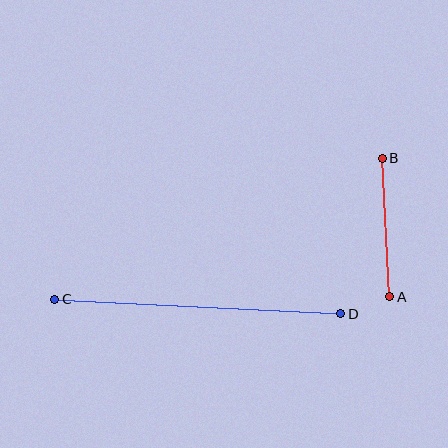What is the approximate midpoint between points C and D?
The midpoint is at approximately (198, 306) pixels.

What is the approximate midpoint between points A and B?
The midpoint is at approximately (386, 227) pixels.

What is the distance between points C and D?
The distance is approximately 287 pixels.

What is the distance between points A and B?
The distance is approximately 138 pixels.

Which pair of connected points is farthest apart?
Points C and D are farthest apart.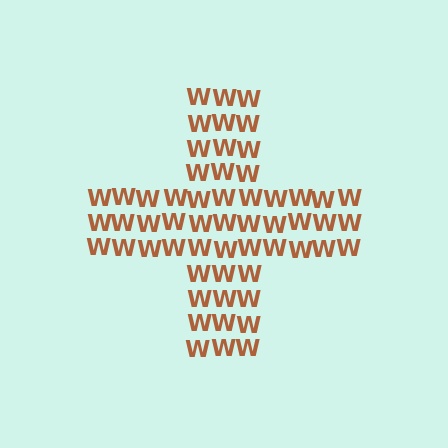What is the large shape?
The large shape is a cross.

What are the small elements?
The small elements are letter W's.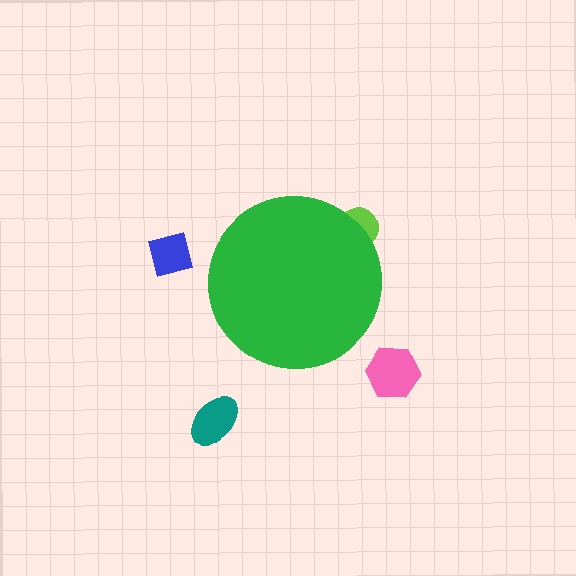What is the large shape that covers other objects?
A green circle.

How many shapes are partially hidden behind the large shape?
1 shape is partially hidden.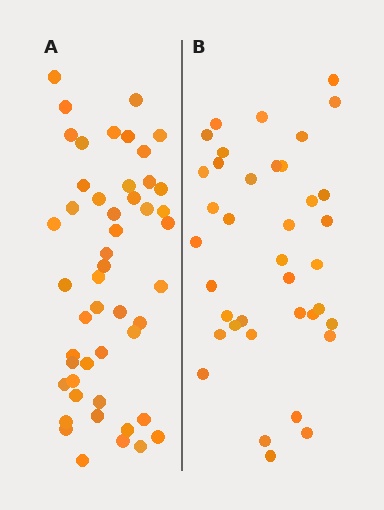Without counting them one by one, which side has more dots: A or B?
Region A (the left region) has more dots.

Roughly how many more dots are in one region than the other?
Region A has roughly 12 or so more dots than region B.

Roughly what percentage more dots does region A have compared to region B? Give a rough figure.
About 30% more.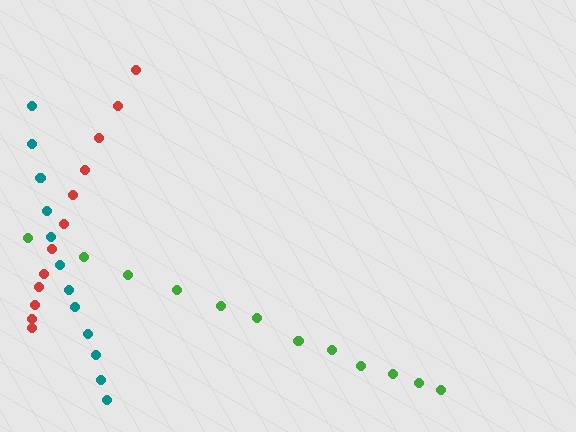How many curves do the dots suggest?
There are 3 distinct paths.